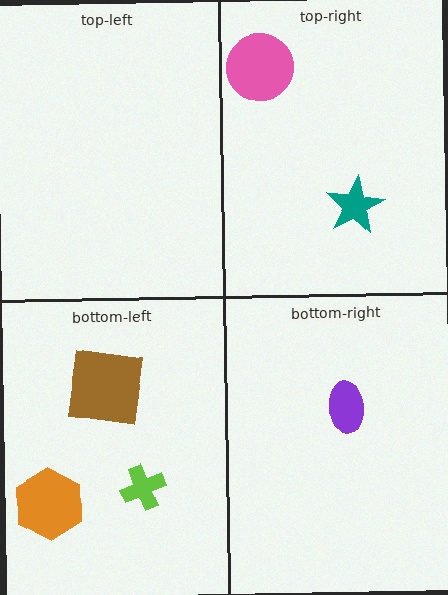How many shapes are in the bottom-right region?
1.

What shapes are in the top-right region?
The teal star, the pink circle.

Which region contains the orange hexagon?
The bottom-left region.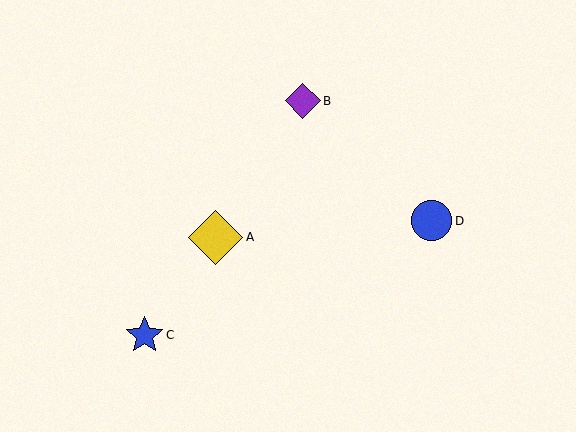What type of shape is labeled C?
Shape C is a blue star.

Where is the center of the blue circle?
The center of the blue circle is at (432, 221).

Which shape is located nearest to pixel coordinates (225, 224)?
The yellow diamond (labeled A) at (216, 237) is nearest to that location.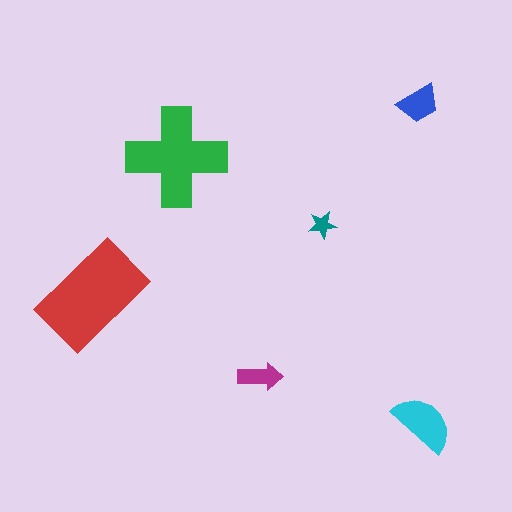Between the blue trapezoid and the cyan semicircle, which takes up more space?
The cyan semicircle.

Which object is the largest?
The red rectangle.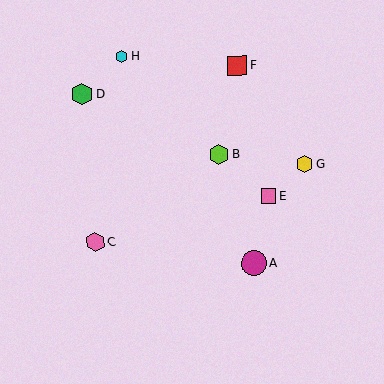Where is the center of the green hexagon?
The center of the green hexagon is at (82, 94).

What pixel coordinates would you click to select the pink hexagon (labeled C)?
Click at (95, 242) to select the pink hexagon C.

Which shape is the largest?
The magenta circle (labeled A) is the largest.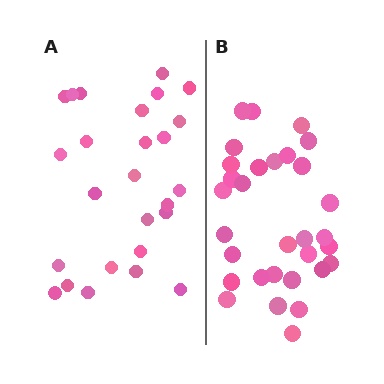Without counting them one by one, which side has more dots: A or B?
Region B (the right region) has more dots.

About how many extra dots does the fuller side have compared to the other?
Region B has about 5 more dots than region A.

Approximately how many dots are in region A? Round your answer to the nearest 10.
About 30 dots. (The exact count is 26, which rounds to 30.)